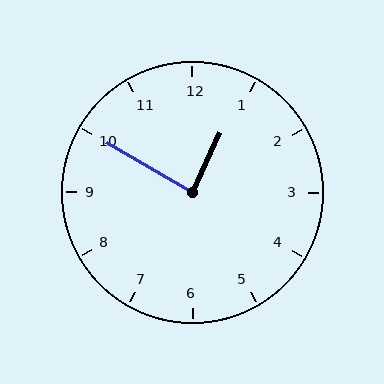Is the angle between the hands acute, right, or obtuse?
It is right.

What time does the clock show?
12:50.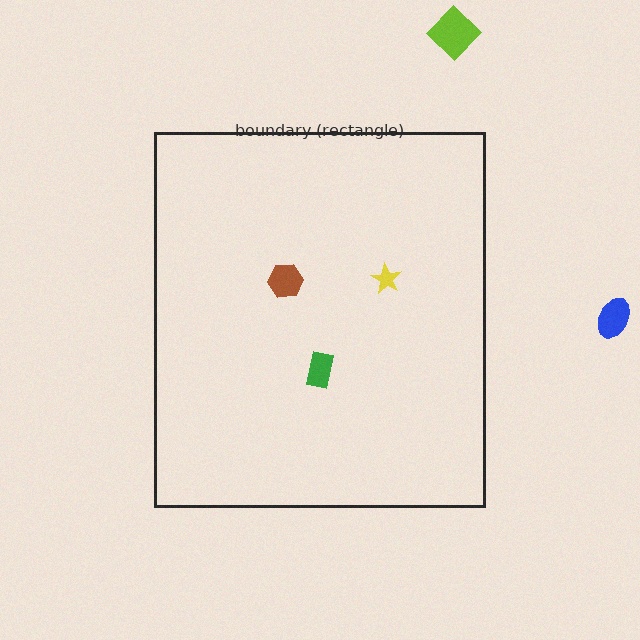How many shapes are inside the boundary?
3 inside, 2 outside.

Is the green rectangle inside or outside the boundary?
Inside.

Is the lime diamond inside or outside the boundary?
Outside.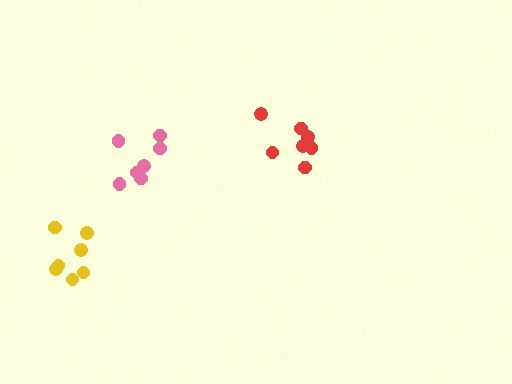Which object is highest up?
The red cluster is topmost.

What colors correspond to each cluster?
The clusters are colored: red, pink, yellow.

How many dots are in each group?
Group 1: 7 dots, Group 2: 7 dots, Group 3: 7 dots (21 total).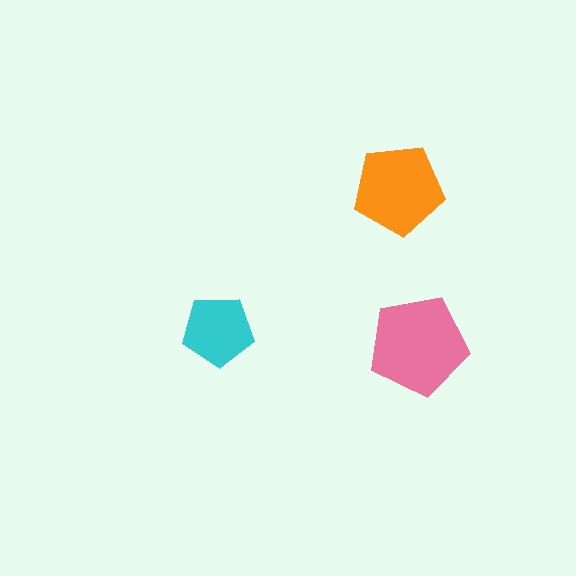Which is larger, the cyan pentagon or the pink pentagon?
The pink one.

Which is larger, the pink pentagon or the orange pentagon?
The pink one.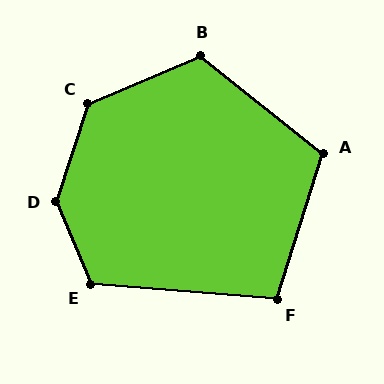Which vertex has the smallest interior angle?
F, at approximately 103 degrees.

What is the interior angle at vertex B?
Approximately 118 degrees (obtuse).